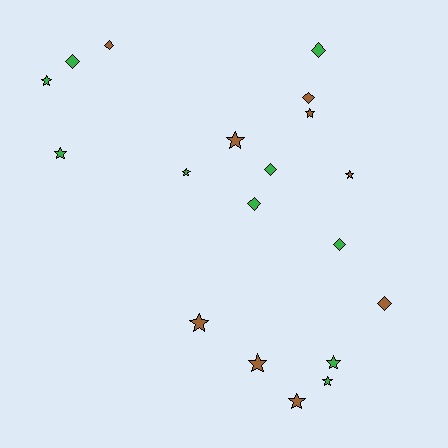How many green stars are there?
There are 5 green stars.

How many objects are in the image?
There are 19 objects.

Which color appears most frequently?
Green, with 10 objects.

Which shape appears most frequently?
Star, with 11 objects.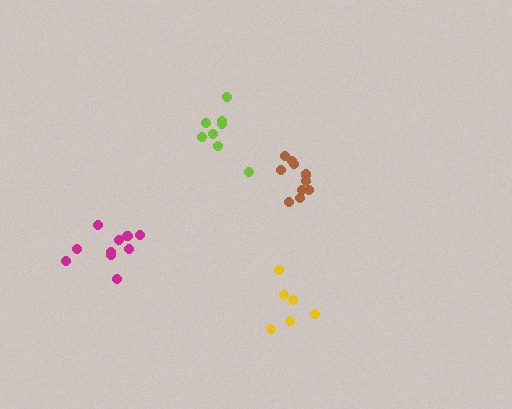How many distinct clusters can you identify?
There are 4 distinct clusters.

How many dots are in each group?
Group 1: 10 dots, Group 2: 8 dots, Group 3: 6 dots, Group 4: 10 dots (34 total).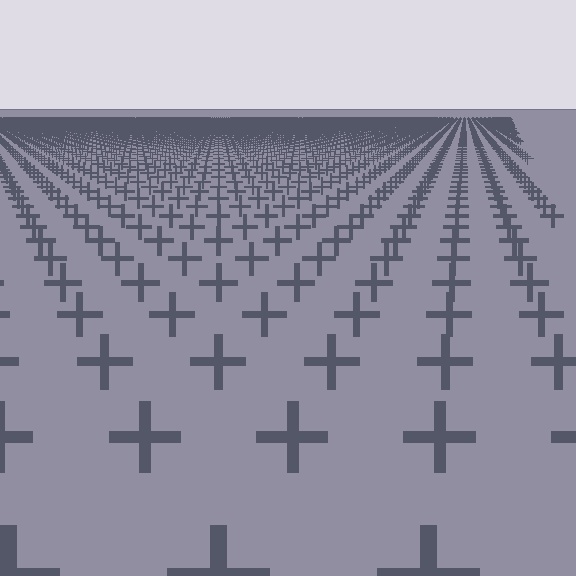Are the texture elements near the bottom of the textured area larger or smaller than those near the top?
Larger. Near the bottom, elements are closer to the viewer and appear at a bigger on-screen size.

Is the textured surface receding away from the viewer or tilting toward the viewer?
The surface is receding away from the viewer. Texture elements get smaller and denser toward the top.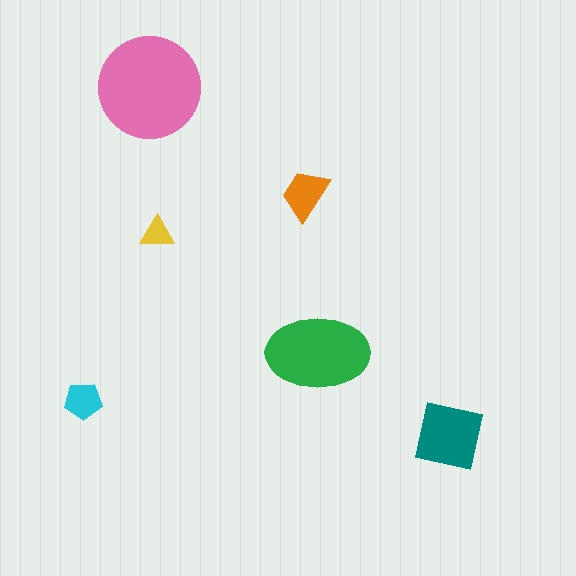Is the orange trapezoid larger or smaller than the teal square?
Smaller.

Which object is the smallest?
The yellow triangle.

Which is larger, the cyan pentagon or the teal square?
The teal square.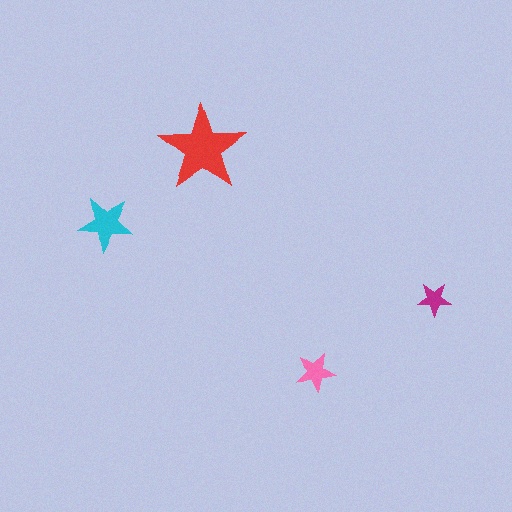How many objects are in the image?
There are 4 objects in the image.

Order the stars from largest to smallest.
the red one, the cyan one, the pink one, the magenta one.